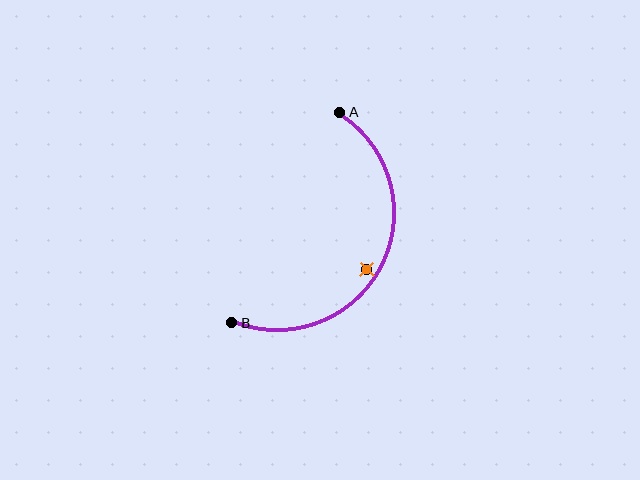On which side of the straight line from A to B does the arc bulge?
The arc bulges to the right of the straight line connecting A and B.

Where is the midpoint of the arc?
The arc midpoint is the point on the curve farthest from the straight line joining A and B. It sits to the right of that line.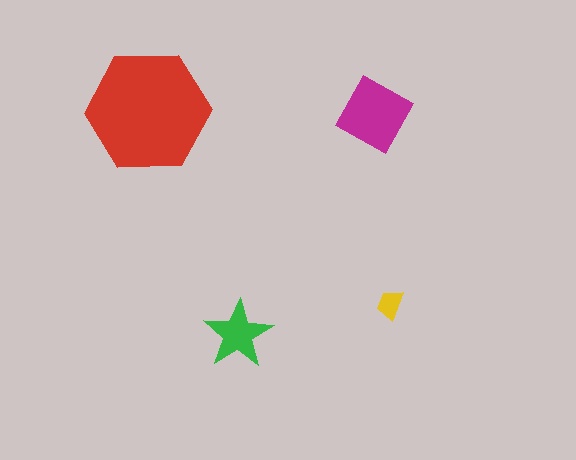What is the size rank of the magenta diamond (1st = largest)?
2nd.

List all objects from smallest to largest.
The yellow trapezoid, the green star, the magenta diamond, the red hexagon.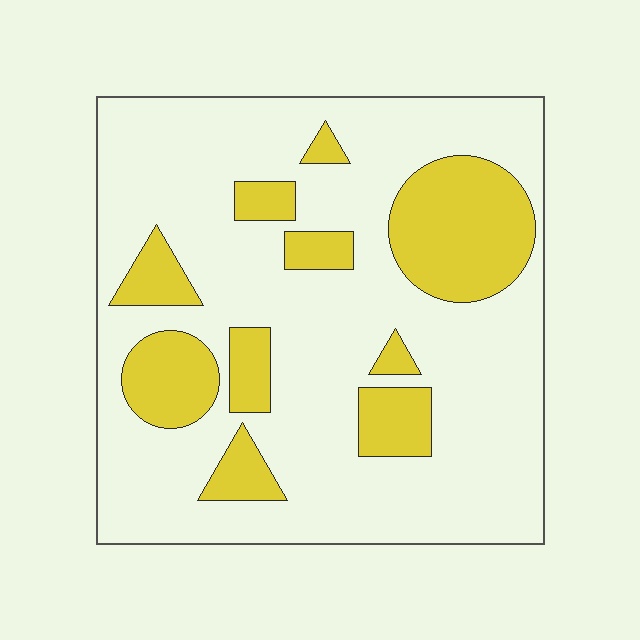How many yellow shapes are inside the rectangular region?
10.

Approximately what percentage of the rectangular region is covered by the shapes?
Approximately 25%.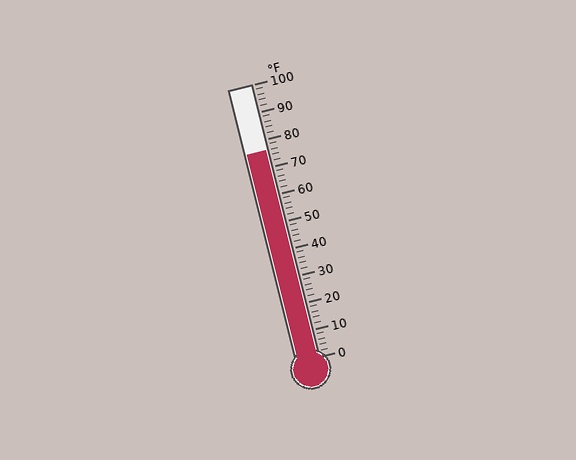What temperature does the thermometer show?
The thermometer shows approximately 76°F.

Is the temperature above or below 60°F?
The temperature is above 60°F.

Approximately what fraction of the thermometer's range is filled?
The thermometer is filled to approximately 75% of its range.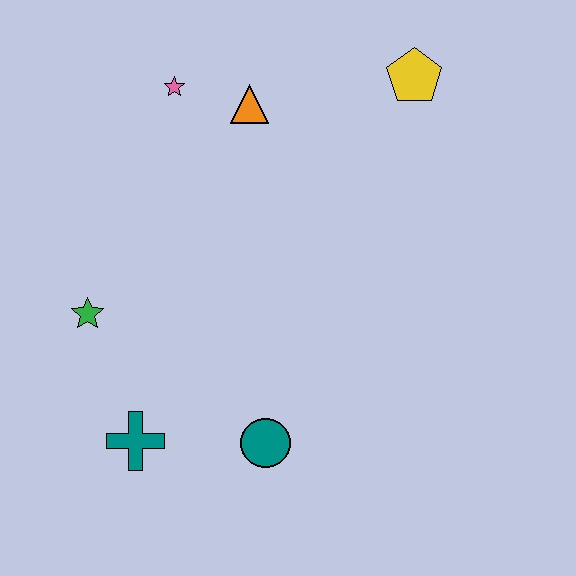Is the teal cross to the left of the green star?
No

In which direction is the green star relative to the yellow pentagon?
The green star is to the left of the yellow pentagon.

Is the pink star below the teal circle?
No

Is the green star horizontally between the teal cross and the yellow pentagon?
No